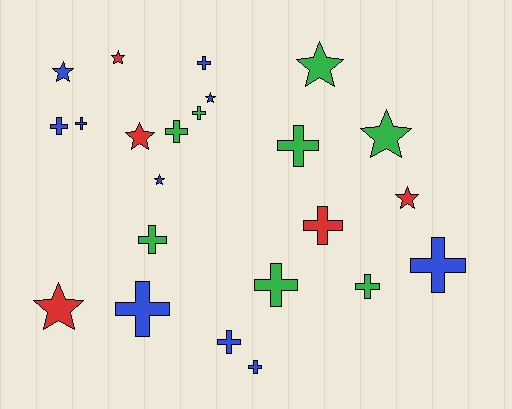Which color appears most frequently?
Blue, with 10 objects.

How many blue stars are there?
There are 3 blue stars.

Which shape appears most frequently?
Cross, with 14 objects.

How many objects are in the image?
There are 23 objects.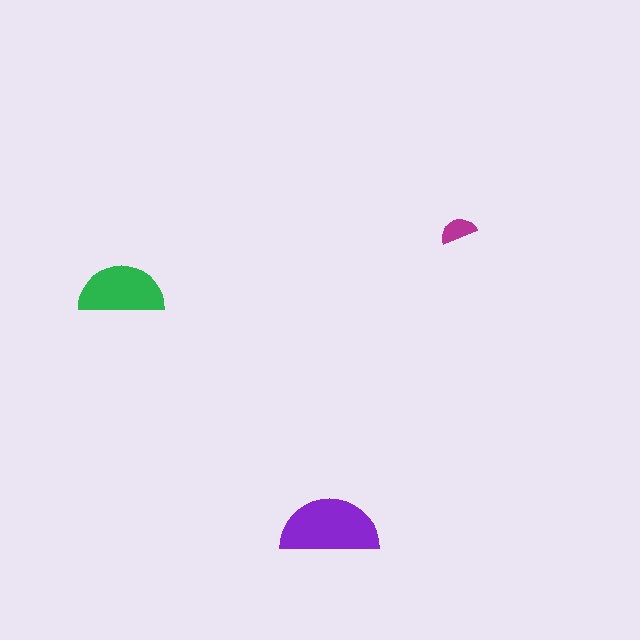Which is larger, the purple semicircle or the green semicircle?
The purple one.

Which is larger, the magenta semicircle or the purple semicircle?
The purple one.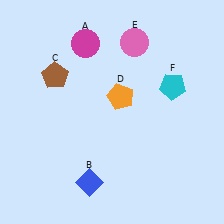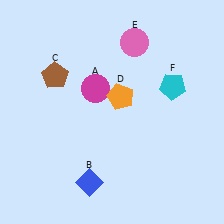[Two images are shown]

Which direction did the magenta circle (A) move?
The magenta circle (A) moved down.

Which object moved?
The magenta circle (A) moved down.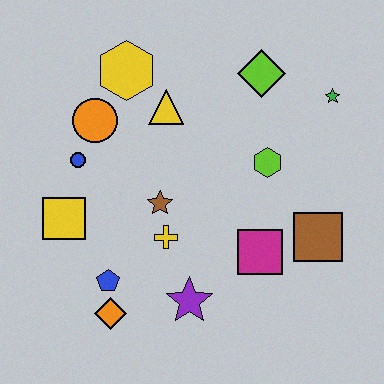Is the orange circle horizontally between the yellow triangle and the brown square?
No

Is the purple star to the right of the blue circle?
Yes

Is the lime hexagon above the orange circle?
No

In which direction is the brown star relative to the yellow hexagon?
The brown star is below the yellow hexagon.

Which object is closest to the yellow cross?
The brown star is closest to the yellow cross.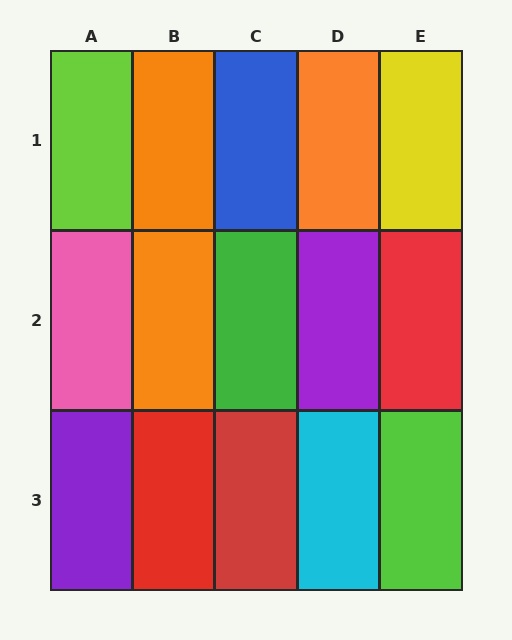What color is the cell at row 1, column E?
Yellow.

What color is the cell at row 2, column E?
Red.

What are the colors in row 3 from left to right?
Purple, red, red, cyan, lime.